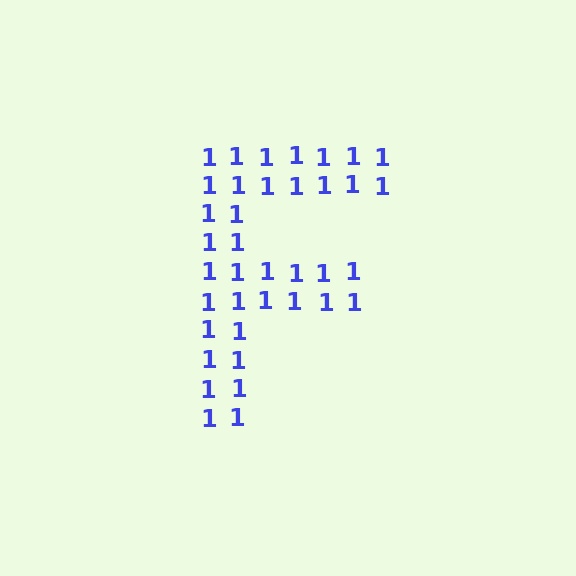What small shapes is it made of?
It is made of small digit 1's.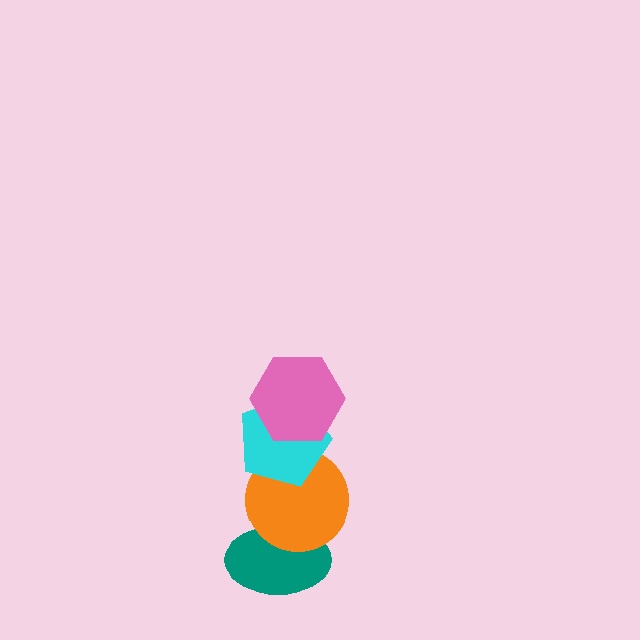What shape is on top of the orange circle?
The cyan pentagon is on top of the orange circle.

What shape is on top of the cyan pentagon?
The pink hexagon is on top of the cyan pentagon.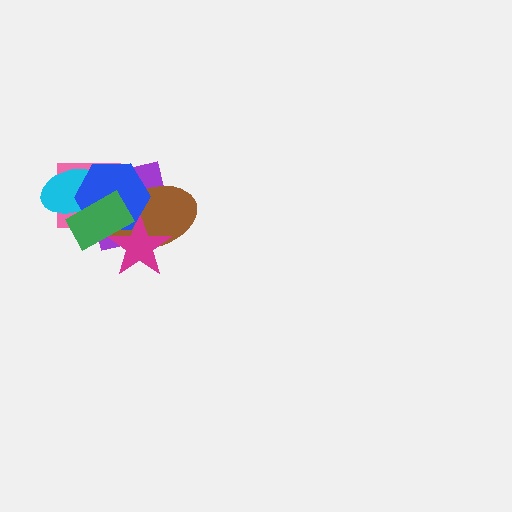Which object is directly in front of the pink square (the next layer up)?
The purple square is directly in front of the pink square.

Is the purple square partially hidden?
Yes, it is partially covered by another shape.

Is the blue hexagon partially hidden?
Yes, it is partially covered by another shape.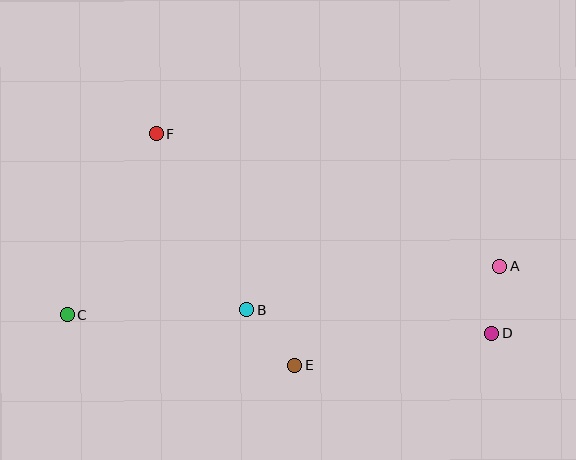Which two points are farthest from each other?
Points A and C are farthest from each other.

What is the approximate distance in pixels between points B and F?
The distance between B and F is approximately 198 pixels.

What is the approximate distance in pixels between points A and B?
The distance between A and B is approximately 257 pixels.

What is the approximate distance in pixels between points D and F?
The distance between D and F is approximately 391 pixels.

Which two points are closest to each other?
Points A and D are closest to each other.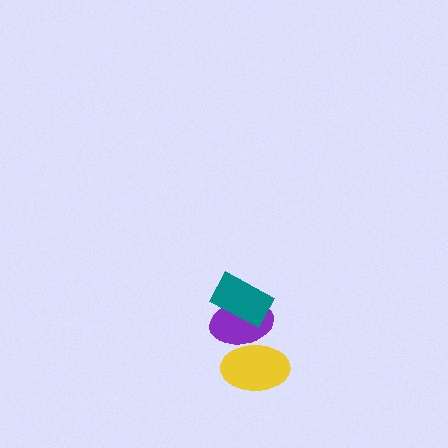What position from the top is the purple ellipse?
The purple ellipse is 2nd from the top.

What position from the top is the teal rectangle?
The teal rectangle is 1st from the top.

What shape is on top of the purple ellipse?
The teal rectangle is on top of the purple ellipse.